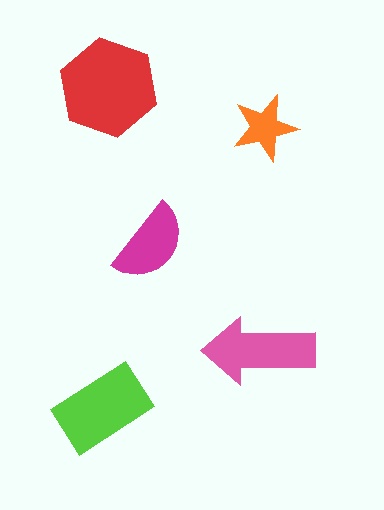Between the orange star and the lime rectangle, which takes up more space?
The lime rectangle.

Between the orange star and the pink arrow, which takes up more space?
The pink arrow.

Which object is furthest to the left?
The lime rectangle is leftmost.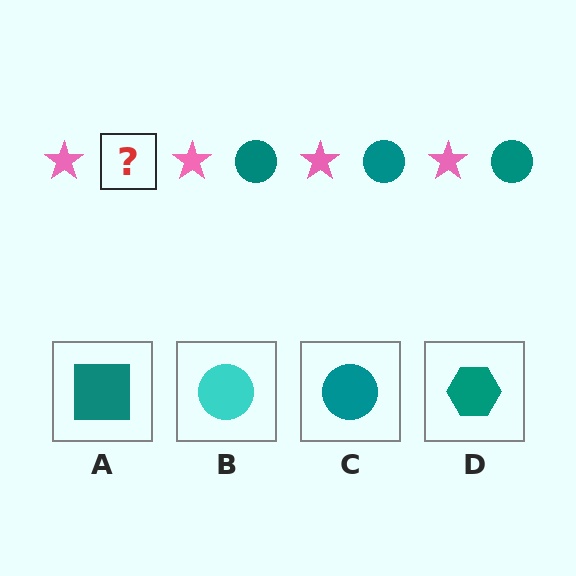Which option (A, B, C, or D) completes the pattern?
C.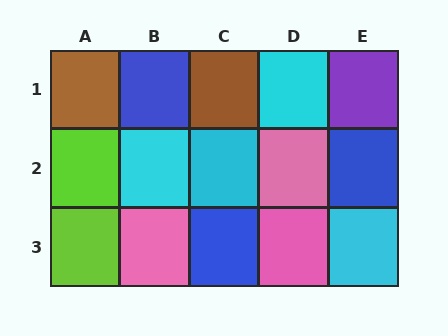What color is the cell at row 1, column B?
Blue.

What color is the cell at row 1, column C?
Brown.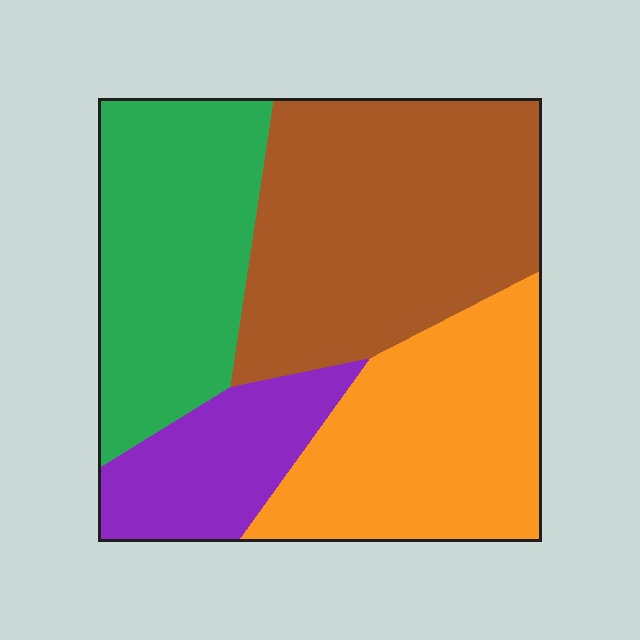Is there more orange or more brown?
Brown.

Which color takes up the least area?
Purple, at roughly 15%.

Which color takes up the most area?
Brown, at roughly 35%.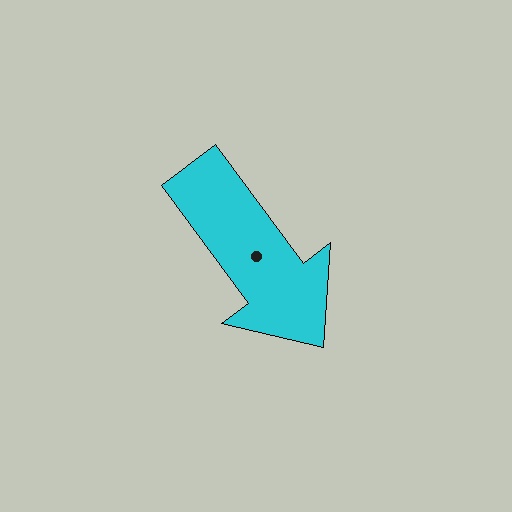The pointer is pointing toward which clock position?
Roughly 5 o'clock.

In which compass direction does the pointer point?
Southeast.